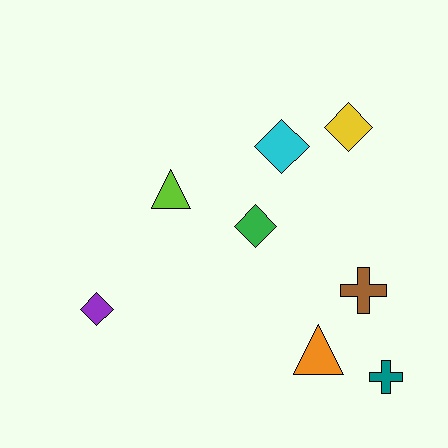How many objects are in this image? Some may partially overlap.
There are 8 objects.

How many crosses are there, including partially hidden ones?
There are 2 crosses.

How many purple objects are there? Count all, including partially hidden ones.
There is 1 purple object.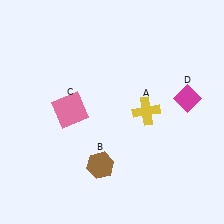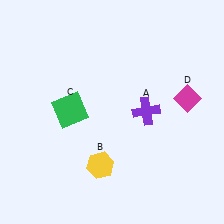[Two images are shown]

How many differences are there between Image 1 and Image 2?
There are 3 differences between the two images.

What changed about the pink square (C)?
In Image 1, C is pink. In Image 2, it changed to green.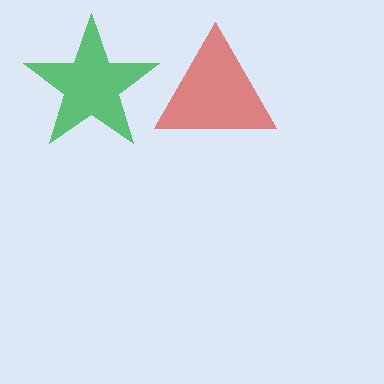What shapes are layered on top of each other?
The layered shapes are: a red triangle, a green star.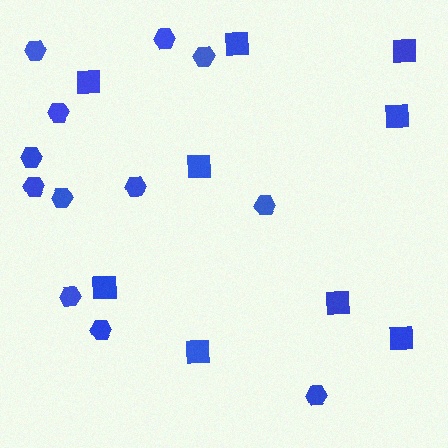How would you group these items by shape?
There are 2 groups: one group of squares (9) and one group of hexagons (12).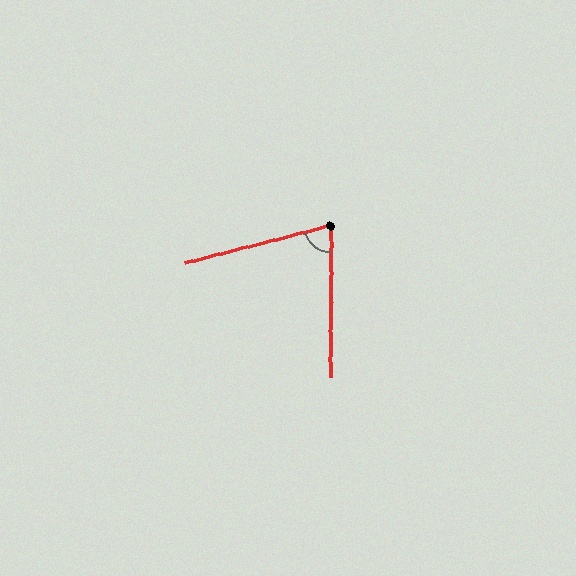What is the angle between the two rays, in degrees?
Approximately 75 degrees.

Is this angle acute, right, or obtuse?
It is acute.